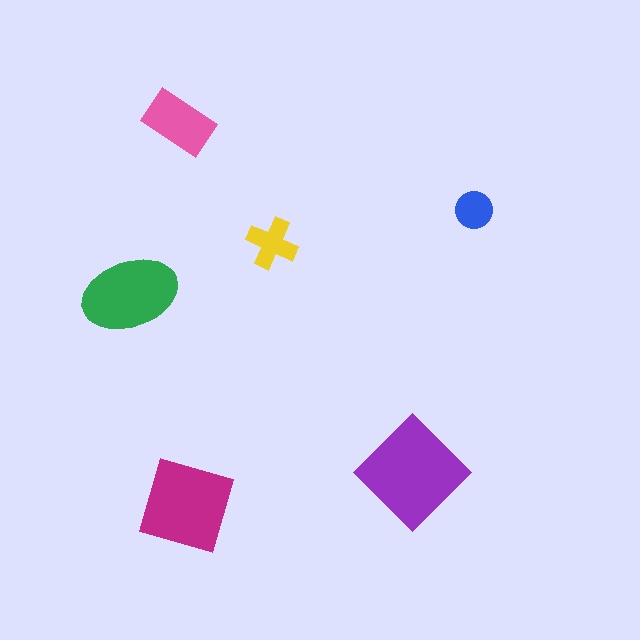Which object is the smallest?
The blue circle.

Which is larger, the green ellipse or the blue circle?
The green ellipse.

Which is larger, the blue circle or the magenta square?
The magenta square.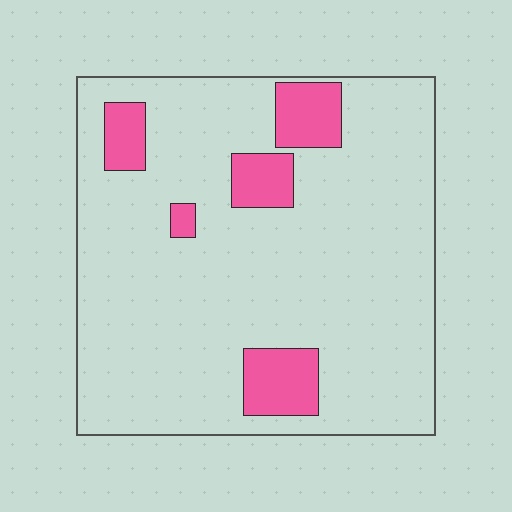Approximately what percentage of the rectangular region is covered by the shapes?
Approximately 15%.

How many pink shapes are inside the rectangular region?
5.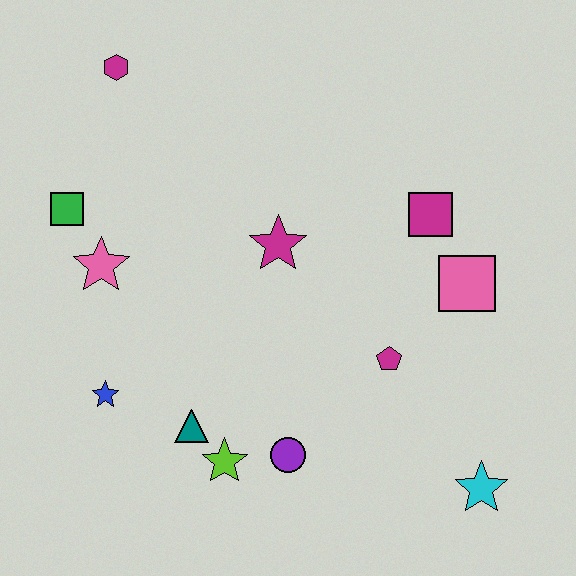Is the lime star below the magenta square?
Yes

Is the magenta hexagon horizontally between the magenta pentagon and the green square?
Yes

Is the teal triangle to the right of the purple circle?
No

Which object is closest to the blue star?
The teal triangle is closest to the blue star.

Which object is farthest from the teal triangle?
The magenta hexagon is farthest from the teal triangle.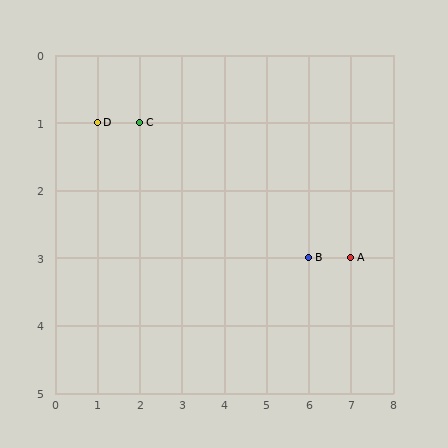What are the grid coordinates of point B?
Point B is at grid coordinates (6, 3).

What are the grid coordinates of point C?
Point C is at grid coordinates (2, 1).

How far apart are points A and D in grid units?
Points A and D are 6 columns and 2 rows apart (about 6.3 grid units diagonally).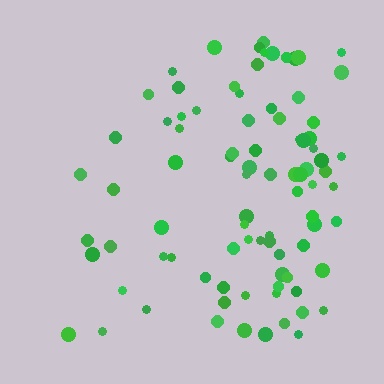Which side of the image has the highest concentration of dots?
The right.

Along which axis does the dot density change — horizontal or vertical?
Horizontal.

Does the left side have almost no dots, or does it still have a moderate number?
Still a moderate number, just noticeably fewer than the right.